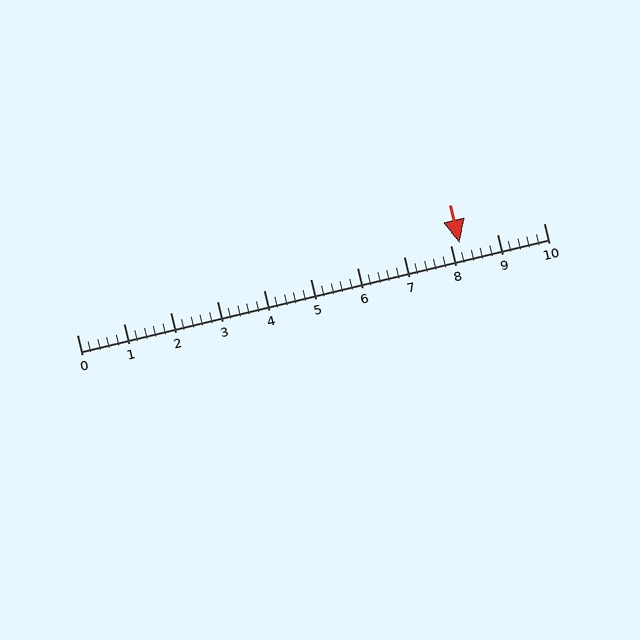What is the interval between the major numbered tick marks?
The major tick marks are spaced 1 units apart.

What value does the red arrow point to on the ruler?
The red arrow points to approximately 8.2.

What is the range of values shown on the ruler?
The ruler shows values from 0 to 10.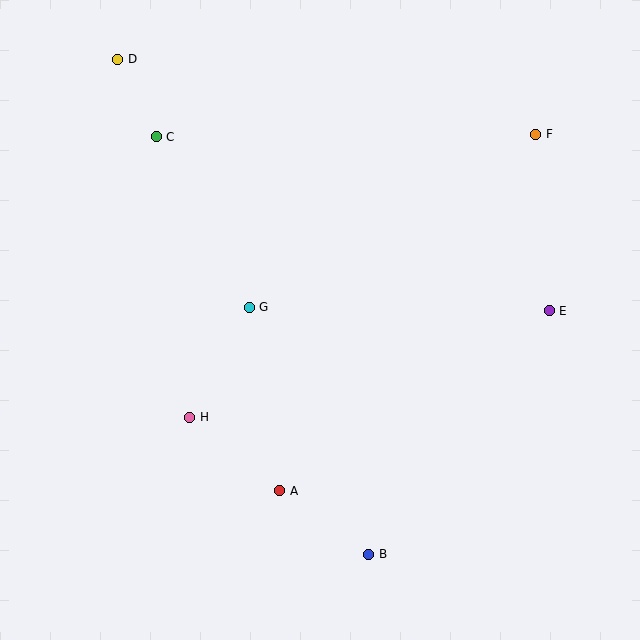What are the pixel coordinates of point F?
Point F is at (536, 134).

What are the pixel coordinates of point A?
Point A is at (280, 491).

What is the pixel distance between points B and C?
The distance between B and C is 468 pixels.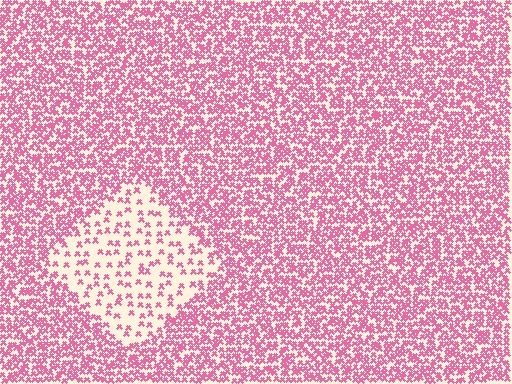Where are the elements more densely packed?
The elements are more densely packed outside the diamond boundary.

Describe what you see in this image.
The image contains small pink elements arranged at two different densities. A diamond-shaped region is visible where the elements are less densely packed than the surrounding area.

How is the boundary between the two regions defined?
The boundary is defined by a change in element density (approximately 2.9x ratio). All elements are the same color, size, and shape.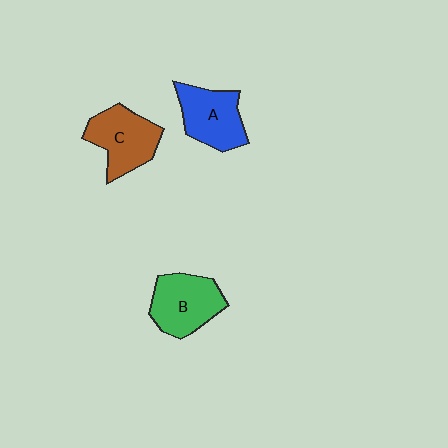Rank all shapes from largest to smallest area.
From largest to smallest: B (green), C (brown), A (blue).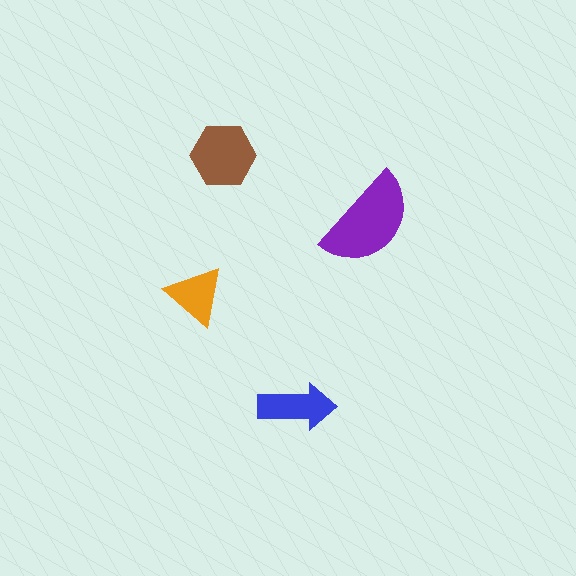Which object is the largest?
The purple semicircle.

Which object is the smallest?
The orange triangle.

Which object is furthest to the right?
The purple semicircle is rightmost.